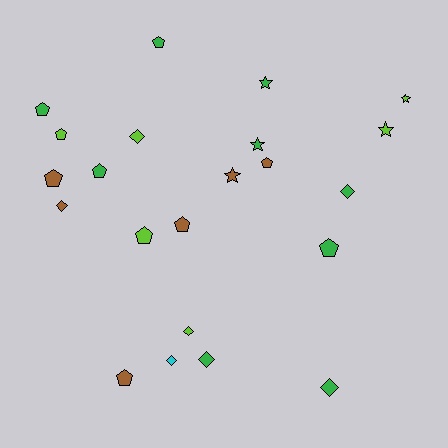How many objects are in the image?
There are 22 objects.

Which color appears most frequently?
Green, with 9 objects.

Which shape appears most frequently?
Pentagon, with 10 objects.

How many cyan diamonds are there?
There is 1 cyan diamond.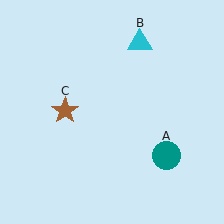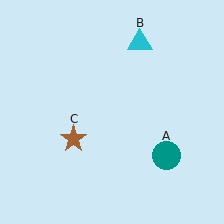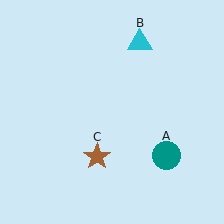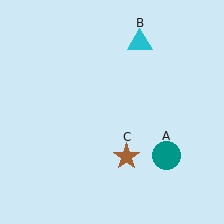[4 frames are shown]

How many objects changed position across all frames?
1 object changed position: brown star (object C).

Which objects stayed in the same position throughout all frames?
Teal circle (object A) and cyan triangle (object B) remained stationary.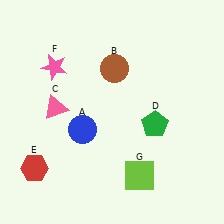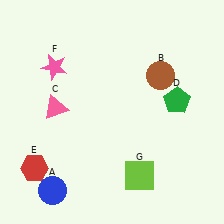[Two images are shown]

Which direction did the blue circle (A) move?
The blue circle (A) moved down.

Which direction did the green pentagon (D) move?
The green pentagon (D) moved up.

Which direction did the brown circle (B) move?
The brown circle (B) moved right.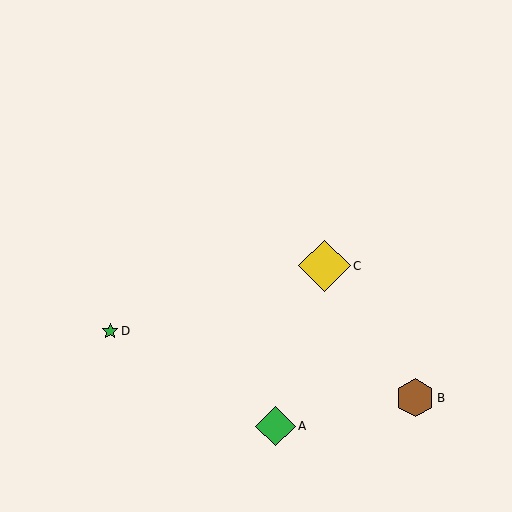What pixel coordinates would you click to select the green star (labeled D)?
Click at (110, 331) to select the green star D.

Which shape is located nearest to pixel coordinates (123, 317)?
The green star (labeled D) at (110, 331) is nearest to that location.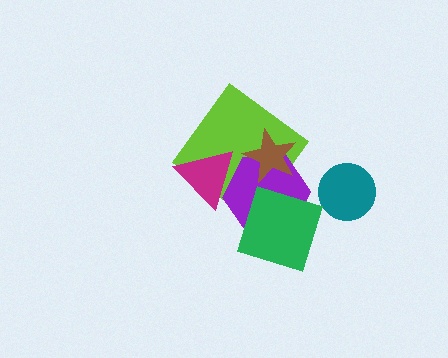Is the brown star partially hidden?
No, no other shape covers it.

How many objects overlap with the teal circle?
0 objects overlap with the teal circle.